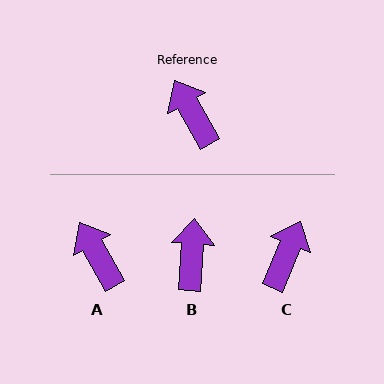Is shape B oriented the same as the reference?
No, it is off by about 33 degrees.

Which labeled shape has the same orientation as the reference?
A.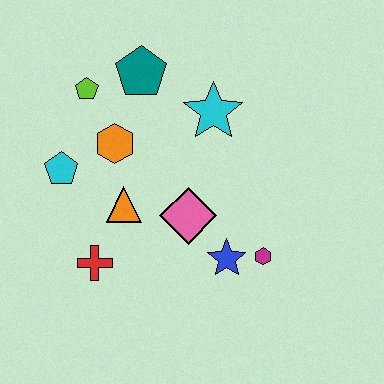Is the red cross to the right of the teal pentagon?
No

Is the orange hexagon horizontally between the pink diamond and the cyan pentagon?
Yes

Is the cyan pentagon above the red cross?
Yes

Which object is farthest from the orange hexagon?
The magenta hexagon is farthest from the orange hexagon.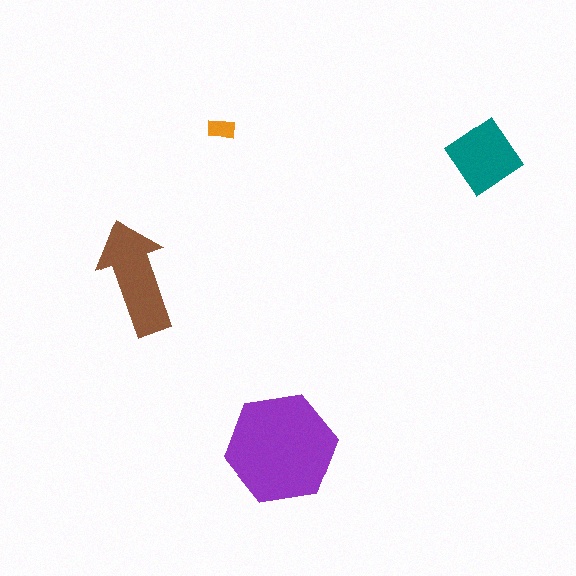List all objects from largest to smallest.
The purple hexagon, the brown arrow, the teal diamond, the orange rectangle.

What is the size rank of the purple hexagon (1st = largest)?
1st.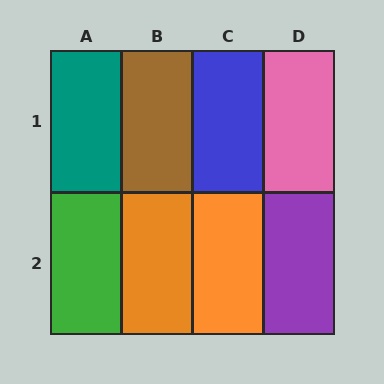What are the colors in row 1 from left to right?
Teal, brown, blue, pink.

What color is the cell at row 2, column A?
Green.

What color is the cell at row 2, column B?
Orange.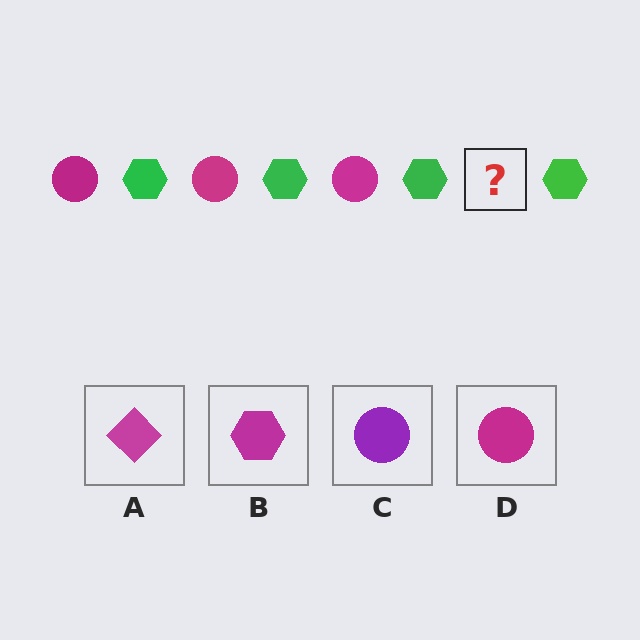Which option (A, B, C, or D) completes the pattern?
D.